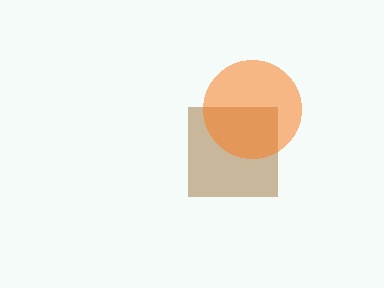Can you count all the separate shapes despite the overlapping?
Yes, there are 2 separate shapes.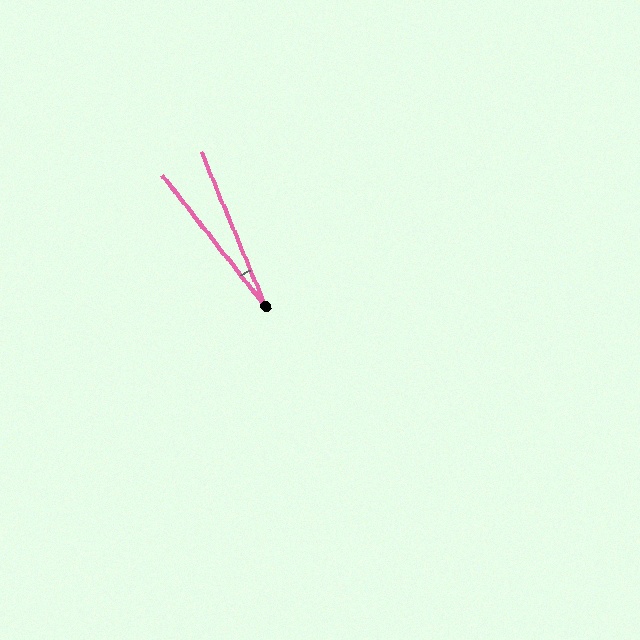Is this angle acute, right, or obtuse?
It is acute.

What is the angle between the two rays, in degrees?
Approximately 16 degrees.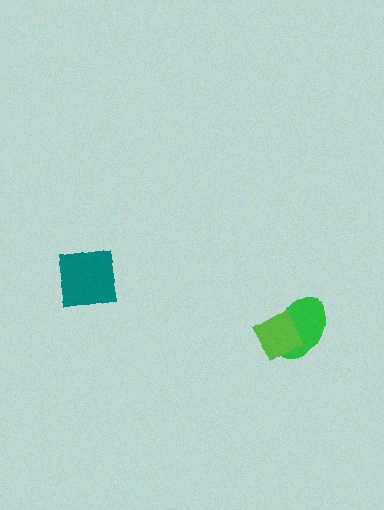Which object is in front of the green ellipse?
The lime diamond is in front of the green ellipse.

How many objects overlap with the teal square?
0 objects overlap with the teal square.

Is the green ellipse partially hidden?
Yes, it is partially covered by another shape.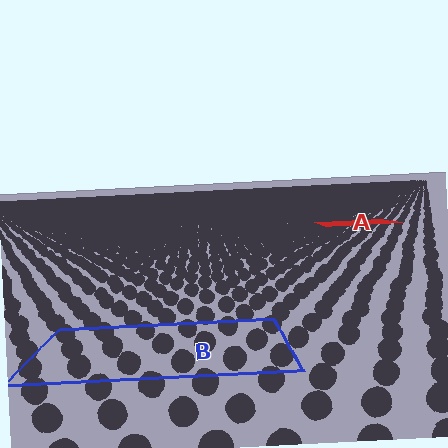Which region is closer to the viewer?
Region B is closer. The texture elements there are larger and more spread out.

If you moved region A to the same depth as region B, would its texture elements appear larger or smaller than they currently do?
They would appear larger. At a closer depth, the same texture elements are projected at a bigger on-screen size.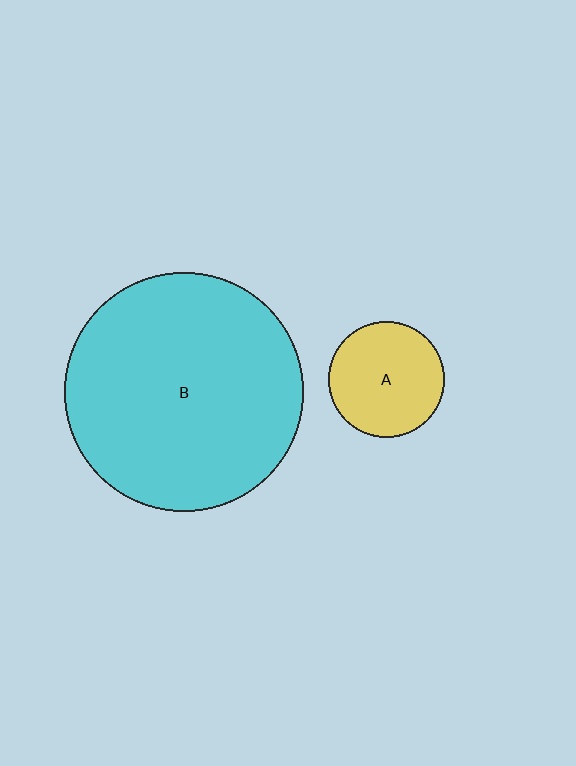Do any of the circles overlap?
No, none of the circles overlap.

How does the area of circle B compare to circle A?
Approximately 4.3 times.